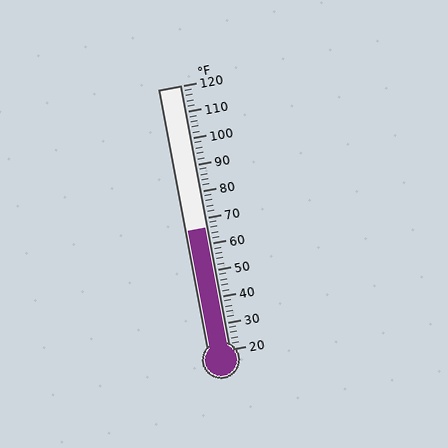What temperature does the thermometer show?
The thermometer shows approximately 66°F.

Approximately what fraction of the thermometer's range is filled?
The thermometer is filled to approximately 45% of its range.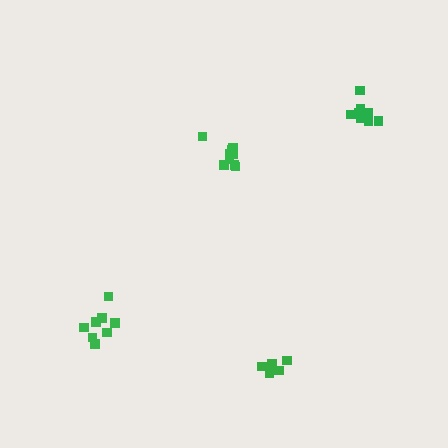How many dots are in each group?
Group 1: 9 dots, Group 2: 8 dots, Group 3: 10 dots, Group 4: 5 dots (32 total).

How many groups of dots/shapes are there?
There are 4 groups.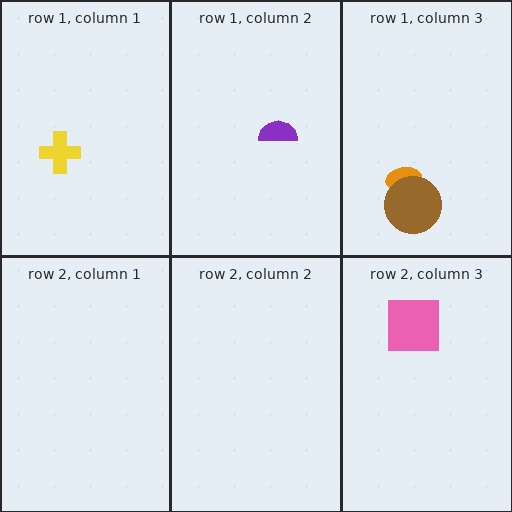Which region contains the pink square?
The row 2, column 3 region.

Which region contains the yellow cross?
The row 1, column 1 region.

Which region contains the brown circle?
The row 1, column 3 region.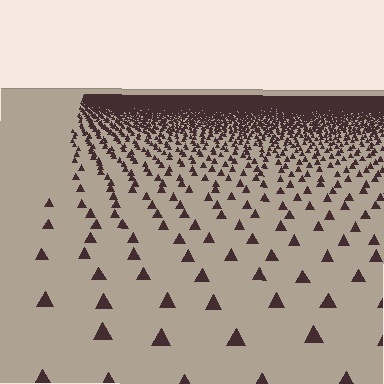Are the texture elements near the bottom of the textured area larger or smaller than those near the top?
Larger. Near the bottom, elements are closer to the viewer and appear at a bigger on-screen size.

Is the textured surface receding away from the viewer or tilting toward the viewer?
The surface is receding away from the viewer. Texture elements get smaller and denser toward the top.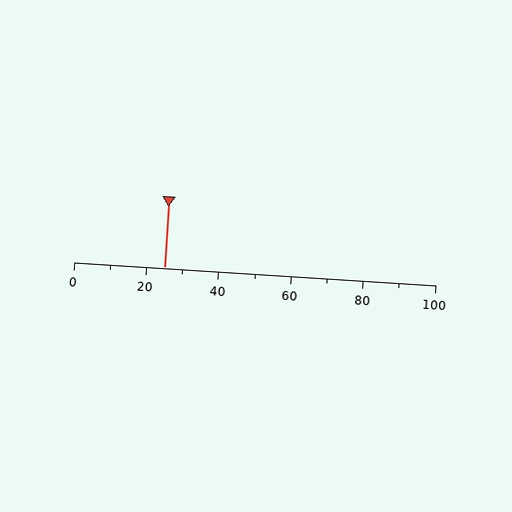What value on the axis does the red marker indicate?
The marker indicates approximately 25.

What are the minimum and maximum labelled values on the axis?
The axis runs from 0 to 100.